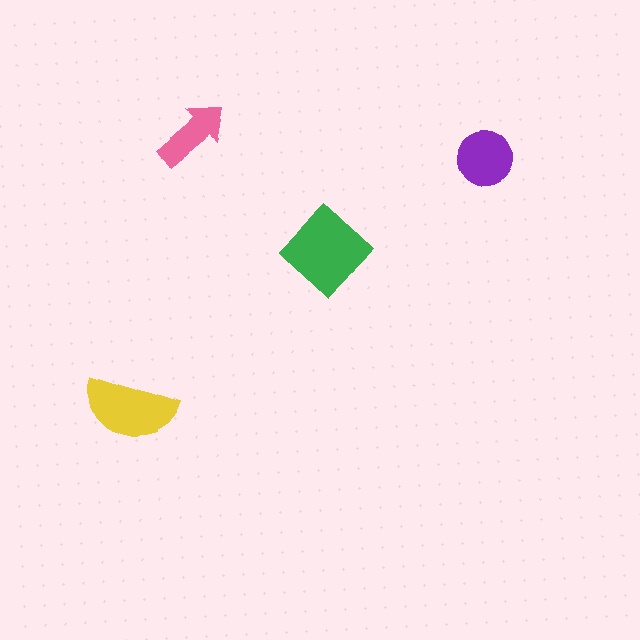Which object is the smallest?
The pink arrow.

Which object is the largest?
The green diamond.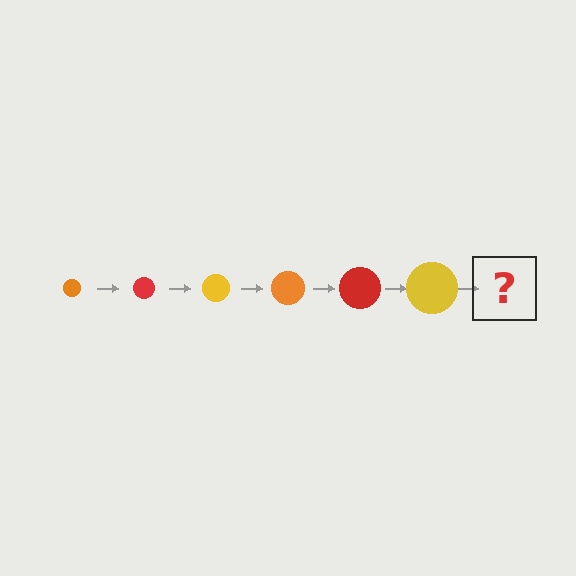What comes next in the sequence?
The next element should be an orange circle, larger than the previous one.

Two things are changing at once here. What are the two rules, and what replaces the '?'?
The two rules are that the circle grows larger each step and the color cycles through orange, red, and yellow. The '?' should be an orange circle, larger than the previous one.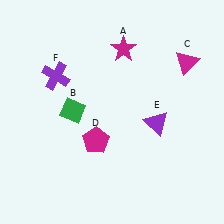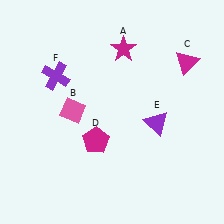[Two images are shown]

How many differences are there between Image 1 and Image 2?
There is 1 difference between the two images.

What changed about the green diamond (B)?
In Image 1, B is green. In Image 2, it changed to pink.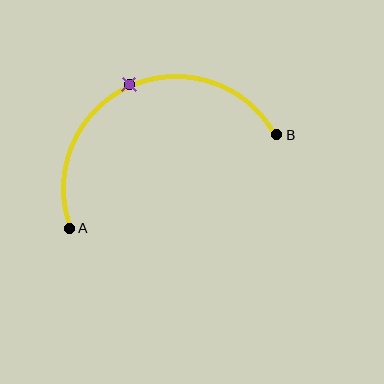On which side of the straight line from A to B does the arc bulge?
The arc bulges above the straight line connecting A and B.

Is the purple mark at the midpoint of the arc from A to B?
Yes. The purple mark lies on the arc at equal arc-length from both A and B — it is the arc midpoint.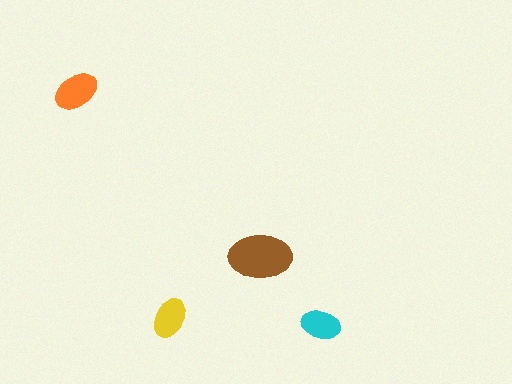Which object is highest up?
The orange ellipse is topmost.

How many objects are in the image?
There are 4 objects in the image.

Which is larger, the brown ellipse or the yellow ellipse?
The brown one.